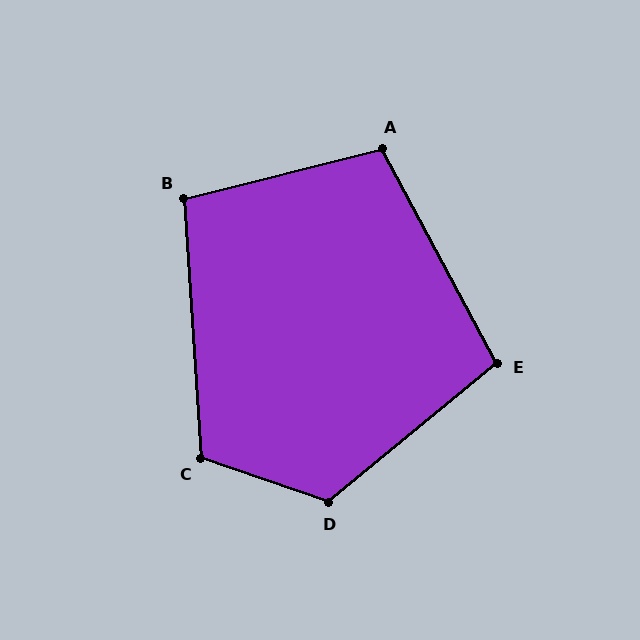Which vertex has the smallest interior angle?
B, at approximately 100 degrees.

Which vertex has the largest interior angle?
D, at approximately 121 degrees.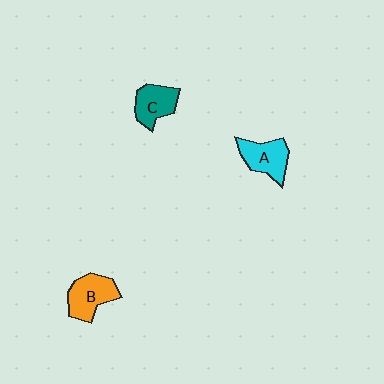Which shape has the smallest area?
Shape C (teal).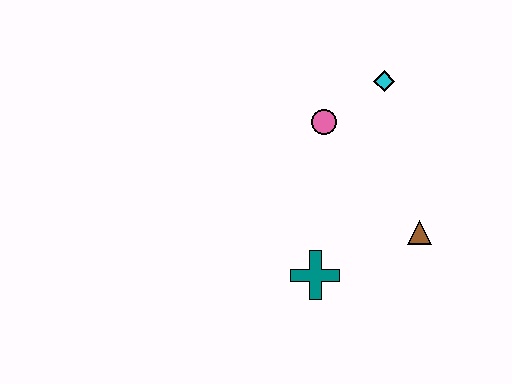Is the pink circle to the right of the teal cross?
Yes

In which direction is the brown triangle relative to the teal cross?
The brown triangle is to the right of the teal cross.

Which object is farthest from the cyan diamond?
The teal cross is farthest from the cyan diamond.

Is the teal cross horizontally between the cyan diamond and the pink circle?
No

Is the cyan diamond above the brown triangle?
Yes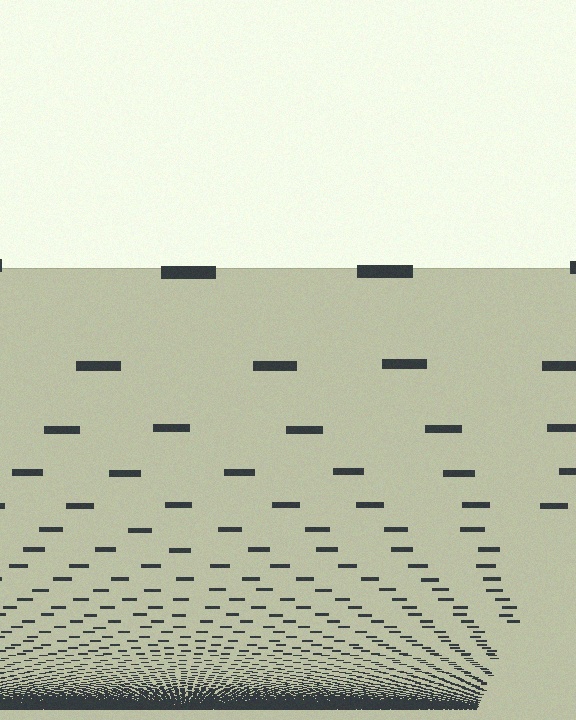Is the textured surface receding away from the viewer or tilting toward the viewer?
The surface appears to tilt toward the viewer. Texture elements get larger and sparser toward the top.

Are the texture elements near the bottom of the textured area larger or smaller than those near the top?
Smaller. The gradient is inverted — elements near the bottom are smaller and denser.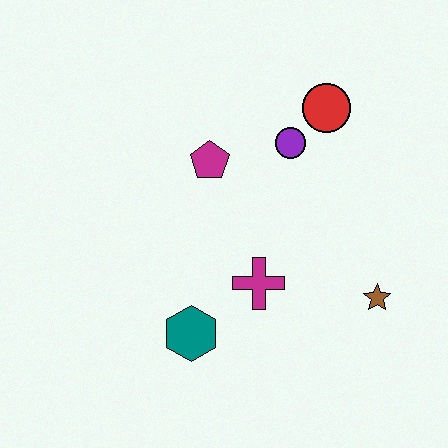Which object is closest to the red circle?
The purple circle is closest to the red circle.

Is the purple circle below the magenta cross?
No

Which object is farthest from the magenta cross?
The red circle is farthest from the magenta cross.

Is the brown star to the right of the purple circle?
Yes